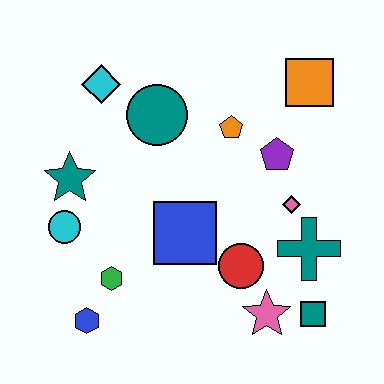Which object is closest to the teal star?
The cyan circle is closest to the teal star.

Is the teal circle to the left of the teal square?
Yes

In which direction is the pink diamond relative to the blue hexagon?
The pink diamond is to the right of the blue hexagon.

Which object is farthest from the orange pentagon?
The blue hexagon is farthest from the orange pentagon.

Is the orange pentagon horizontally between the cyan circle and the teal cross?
Yes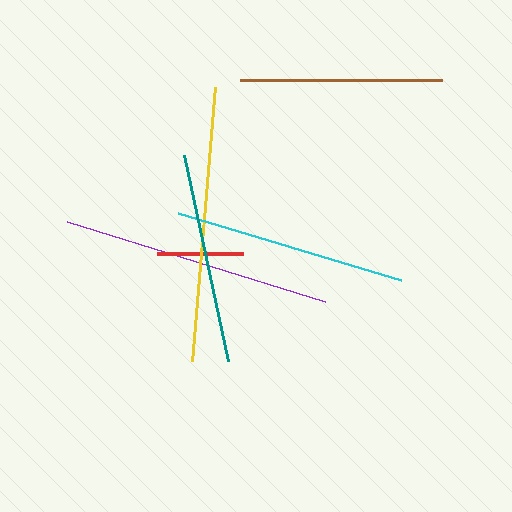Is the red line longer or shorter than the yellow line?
The yellow line is longer than the red line.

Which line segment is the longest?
The yellow line is the longest at approximately 274 pixels.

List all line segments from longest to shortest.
From longest to shortest: yellow, purple, cyan, teal, brown, red.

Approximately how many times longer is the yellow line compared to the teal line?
The yellow line is approximately 1.3 times the length of the teal line.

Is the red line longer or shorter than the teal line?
The teal line is longer than the red line.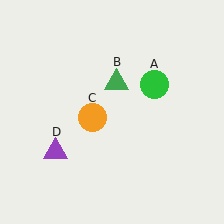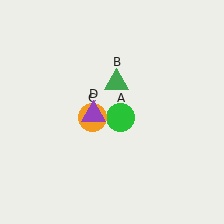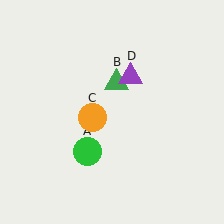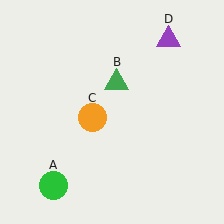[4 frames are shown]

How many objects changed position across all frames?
2 objects changed position: green circle (object A), purple triangle (object D).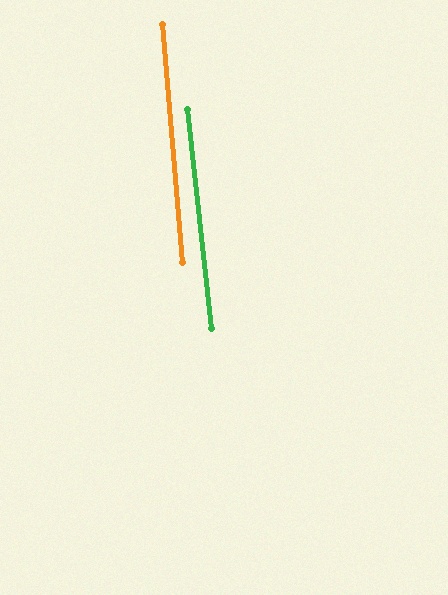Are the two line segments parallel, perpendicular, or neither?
Parallel — their directions differ by only 1.2°.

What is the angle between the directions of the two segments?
Approximately 1 degree.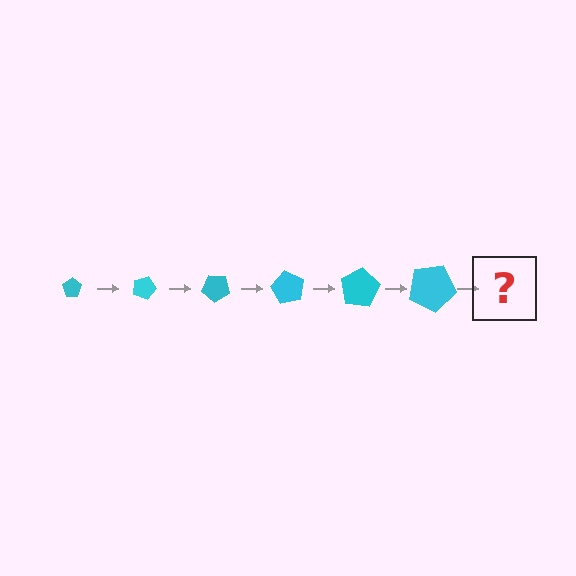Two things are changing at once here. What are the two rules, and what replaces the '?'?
The two rules are that the pentagon grows larger each step and it rotates 20 degrees each step. The '?' should be a pentagon, larger than the previous one and rotated 120 degrees from the start.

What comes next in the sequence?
The next element should be a pentagon, larger than the previous one and rotated 120 degrees from the start.